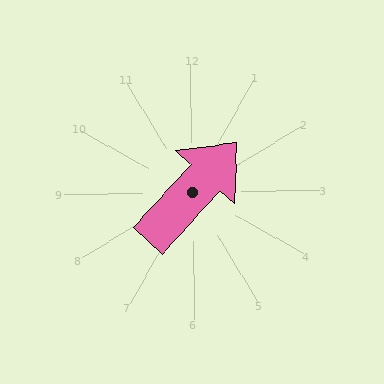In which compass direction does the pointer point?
Northeast.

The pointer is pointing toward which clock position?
Roughly 1 o'clock.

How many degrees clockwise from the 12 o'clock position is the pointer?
Approximately 43 degrees.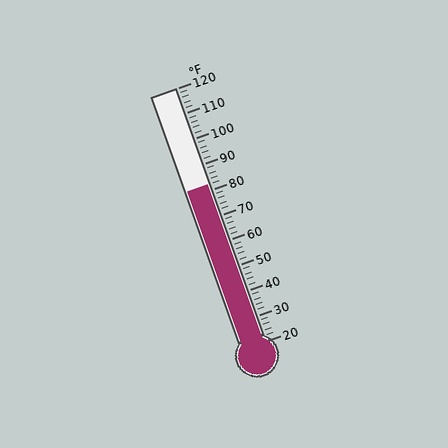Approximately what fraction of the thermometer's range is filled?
The thermometer is filled to approximately 60% of its range.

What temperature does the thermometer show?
The thermometer shows approximately 82°F.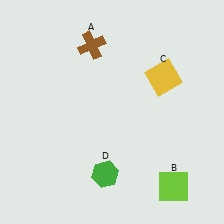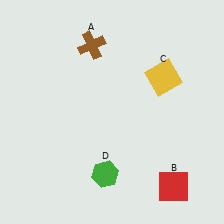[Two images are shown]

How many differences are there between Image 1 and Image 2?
There is 1 difference between the two images.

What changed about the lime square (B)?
In Image 1, B is lime. In Image 2, it changed to red.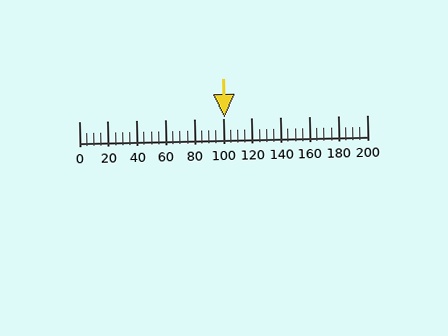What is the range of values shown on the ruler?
The ruler shows values from 0 to 200.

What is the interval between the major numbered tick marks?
The major tick marks are spaced 20 units apart.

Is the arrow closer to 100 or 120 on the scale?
The arrow is closer to 100.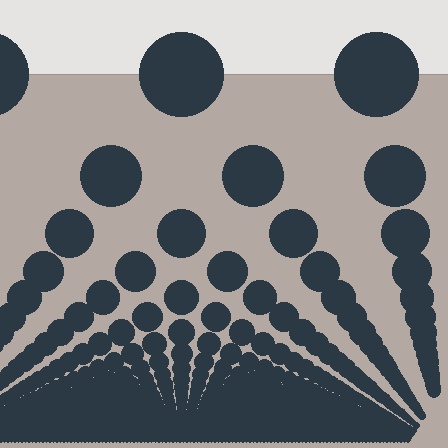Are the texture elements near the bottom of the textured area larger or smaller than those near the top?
Smaller. The gradient is inverted — elements near the bottom are smaller and denser.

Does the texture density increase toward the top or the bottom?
Density increases toward the bottom.